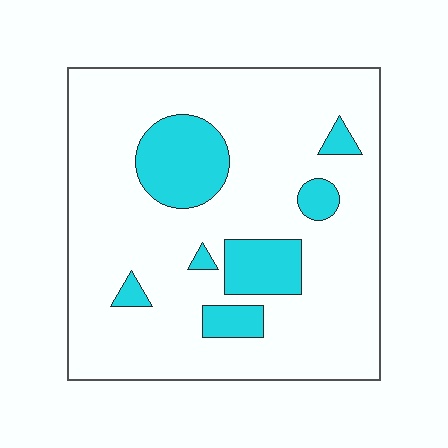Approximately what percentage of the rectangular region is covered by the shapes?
Approximately 15%.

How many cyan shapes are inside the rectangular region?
7.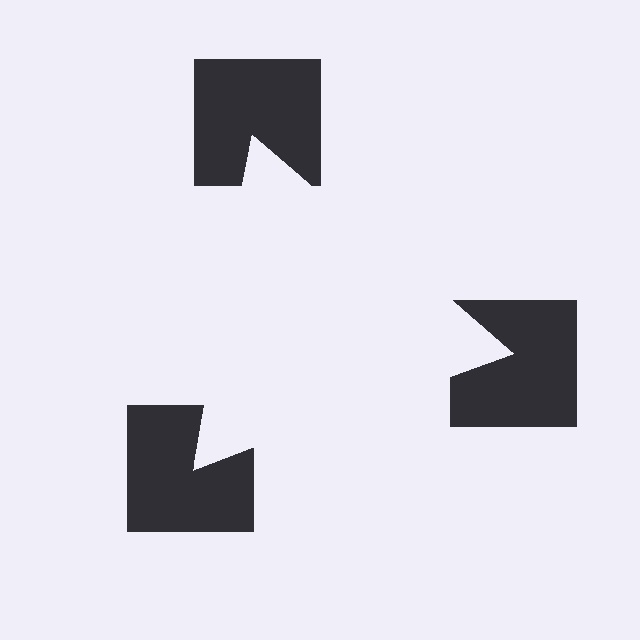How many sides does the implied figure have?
3 sides.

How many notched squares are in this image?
There are 3 — one at each vertex of the illusory triangle.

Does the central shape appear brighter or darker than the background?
It typically appears slightly brighter than the background, even though no actual brightness change is drawn.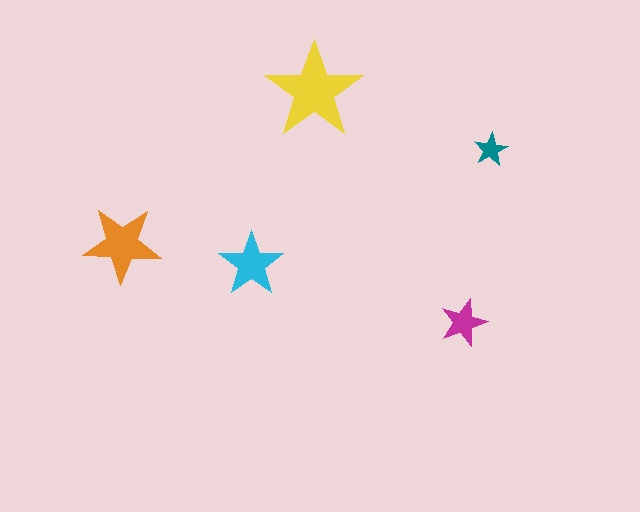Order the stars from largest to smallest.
the yellow one, the orange one, the cyan one, the magenta one, the teal one.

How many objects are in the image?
There are 5 objects in the image.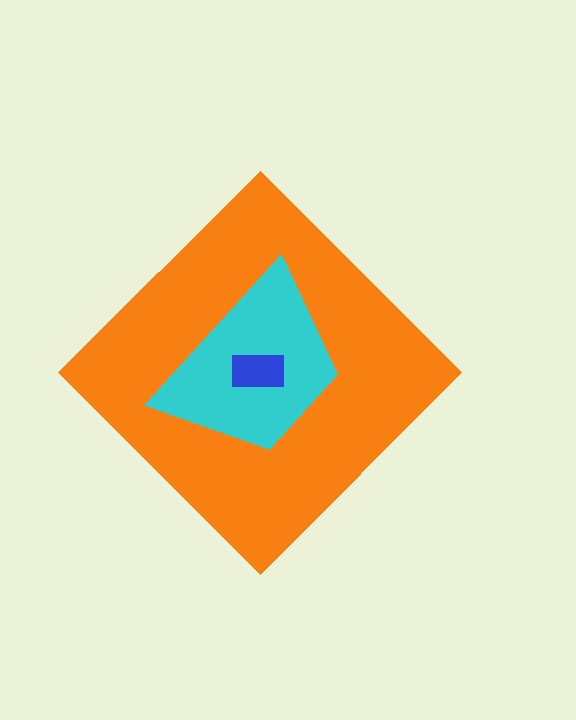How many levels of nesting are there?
3.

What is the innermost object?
The blue rectangle.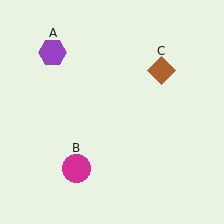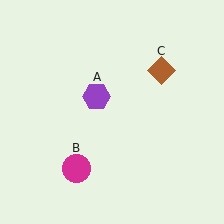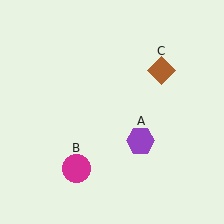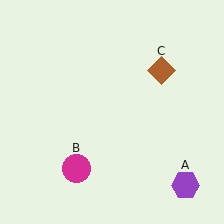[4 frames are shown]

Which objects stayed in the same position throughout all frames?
Magenta circle (object B) and brown diamond (object C) remained stationary.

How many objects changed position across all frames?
1 object changed position: purple hexagon (object A).